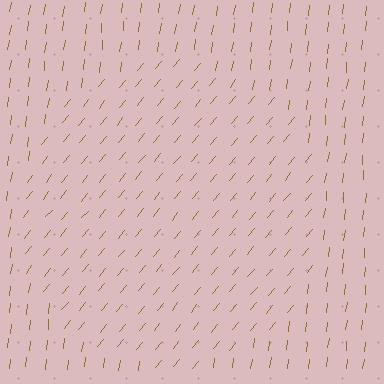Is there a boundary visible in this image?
Yes, there is a texture boundary formed by a change in line orientation.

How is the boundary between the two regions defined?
The boundary is defined purely by a change in line orientation (approximately 32 degrees difference). All lines are the same color and thickness.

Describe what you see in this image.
The image is filled with small brown line segments. A circle region in the image has lines oriented differently from the surrounding lines, creating a visible texture boundary.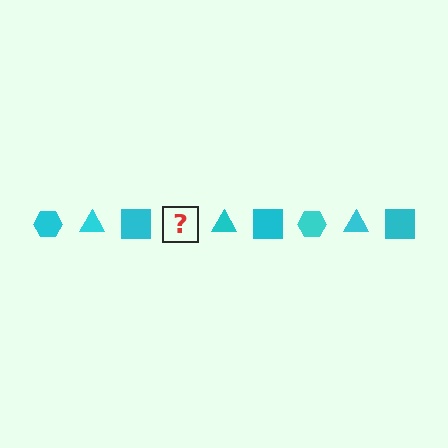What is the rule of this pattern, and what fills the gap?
The rule is that the pattern cycles through hexagon, triangle, square shapes in cyan. The gap should be filled with a cyan hexagon.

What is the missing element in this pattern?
The missing element is a cyan hexagon.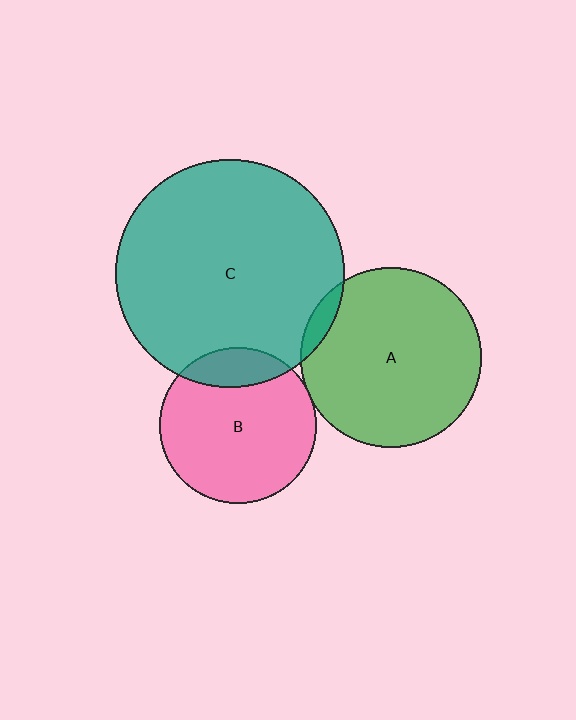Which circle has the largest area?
Circle C (teal).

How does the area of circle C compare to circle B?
Approximately 2.1 times.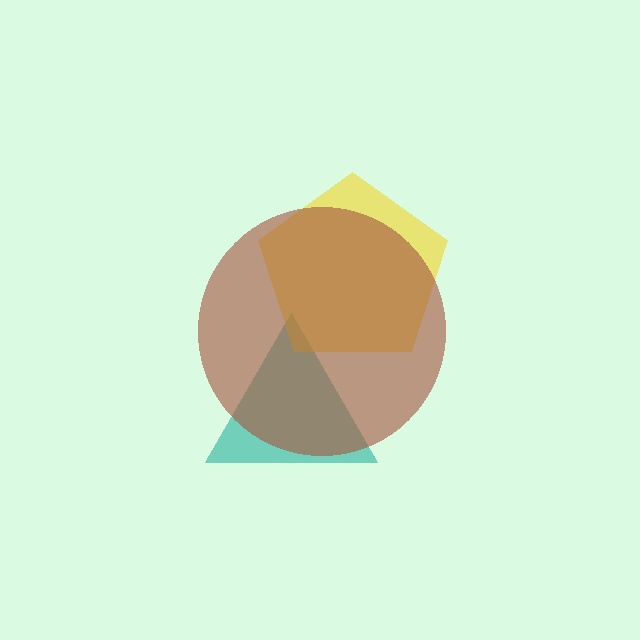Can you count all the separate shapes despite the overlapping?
Yes, there are 3 separate shapes.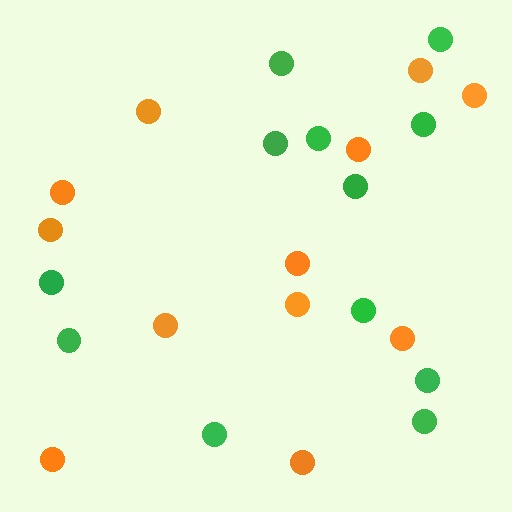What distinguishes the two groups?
There are 2 groups: one group of orange circles (12) and one group of green circles (12).